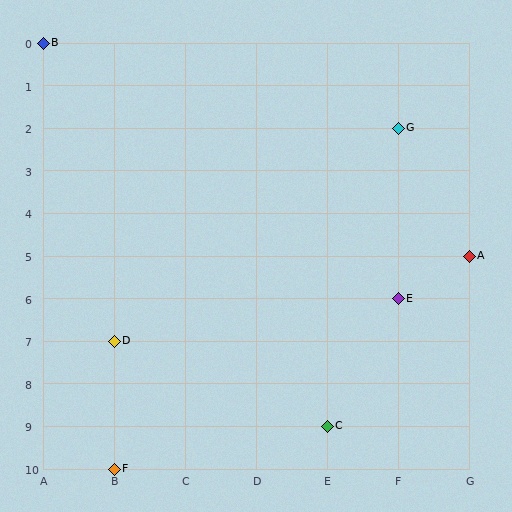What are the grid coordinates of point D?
Point D is at grid coordinates (B, 7).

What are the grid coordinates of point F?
Point F is at grid coordinates (B, 10).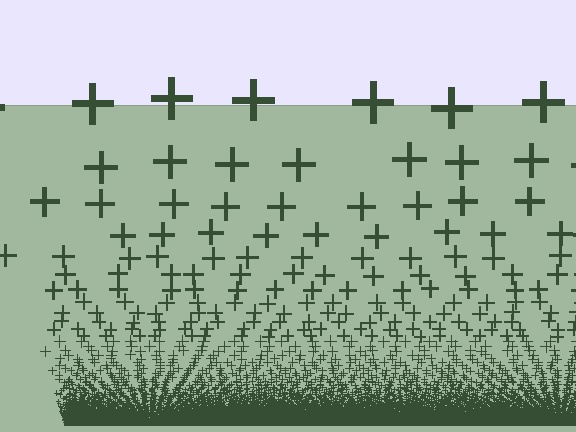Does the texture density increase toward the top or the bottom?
Density increases toward the bottom.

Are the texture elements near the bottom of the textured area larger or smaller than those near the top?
Smaller. The gradient is inverted — elements near the bottom are smaller and denser.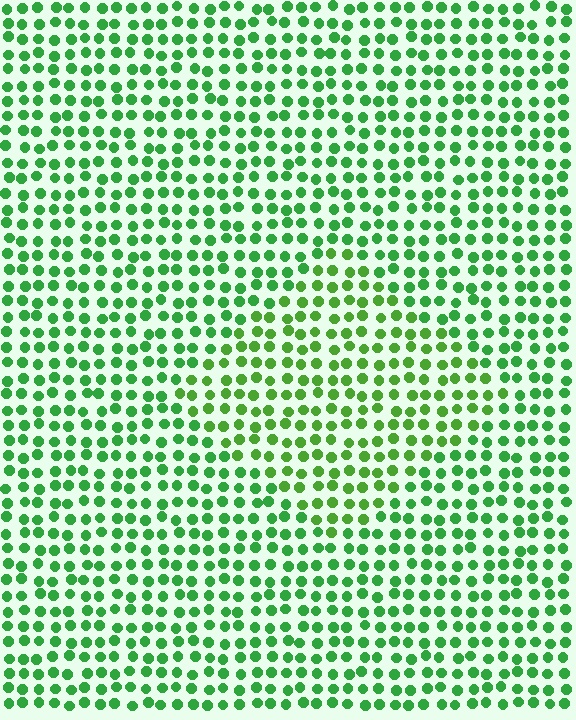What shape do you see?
I see a diamond.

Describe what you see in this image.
The image is filled with small green elements in a uniform arrangement. A diamond-shaped region is visible where the elements are tinted to a slightly different hue, forming a subtle color boundary.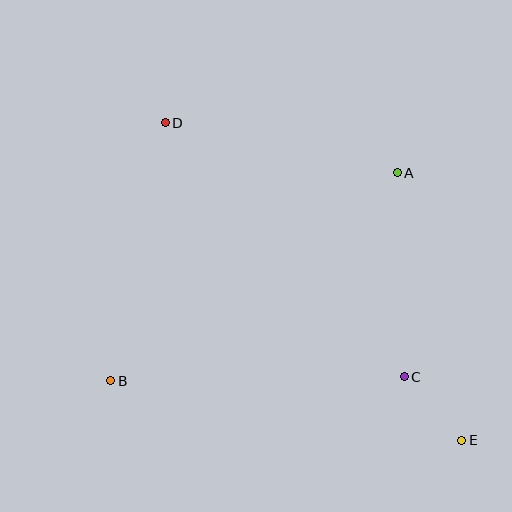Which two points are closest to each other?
Points C and E are closest to each other.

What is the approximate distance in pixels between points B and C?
The distance between B and C is approximately 293 pixels.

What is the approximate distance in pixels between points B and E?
The distance between B and E is approximately 356 pixels.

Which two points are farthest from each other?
Points D and E are farthest from each other.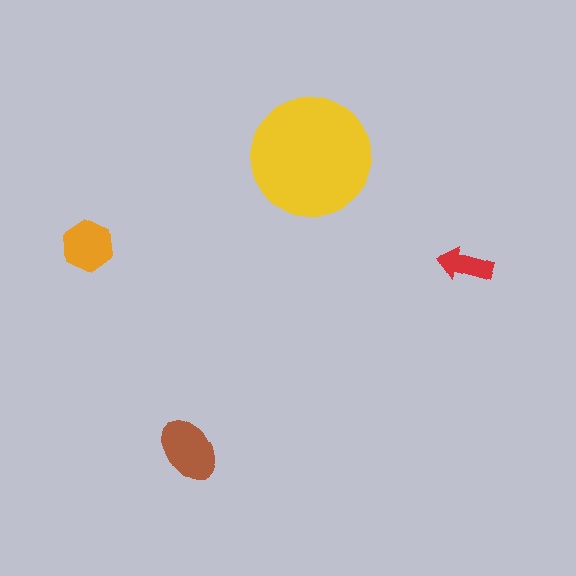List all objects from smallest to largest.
The red arrow, the orange hexagon, the brown ellipse, the yellow circle.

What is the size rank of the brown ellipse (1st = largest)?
2nd.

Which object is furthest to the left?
The orange hexagon is leftmost.